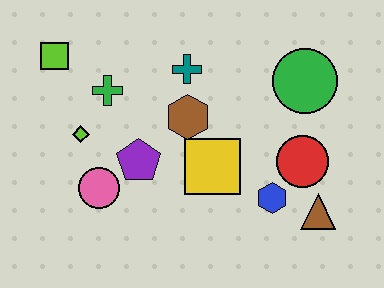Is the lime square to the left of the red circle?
Yes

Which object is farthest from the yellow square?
The lime square is farthest from the yellow square.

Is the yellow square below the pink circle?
No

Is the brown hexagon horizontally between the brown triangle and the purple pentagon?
Yes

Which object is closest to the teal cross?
The brown hexagon is closest to the teal cross.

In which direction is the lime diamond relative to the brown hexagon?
The lime diamond is to the left of the brown hexagon.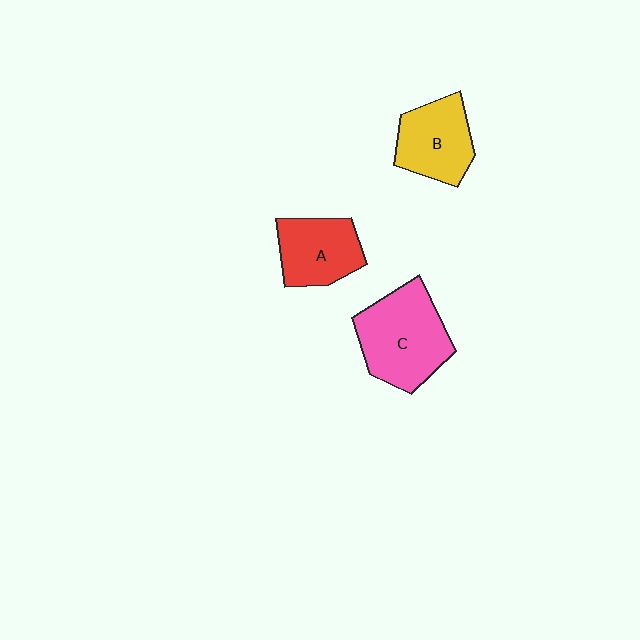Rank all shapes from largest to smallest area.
From largest to smallest: C (pink), B (yellow), A (red).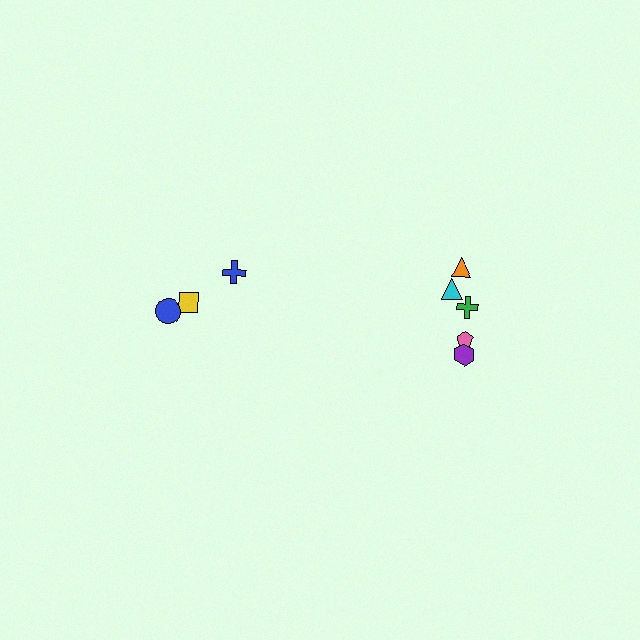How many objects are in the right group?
There are 5 objects.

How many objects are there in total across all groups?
There are 8 objects.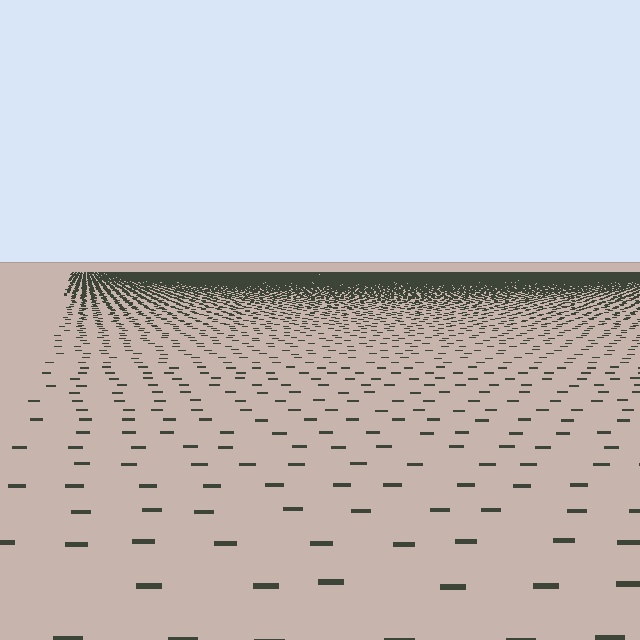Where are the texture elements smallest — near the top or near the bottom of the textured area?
Near the top.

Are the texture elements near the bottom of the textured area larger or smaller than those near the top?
Larger. Near the bottom, elements are closer to the viewer and appear at a bigger on-screen size.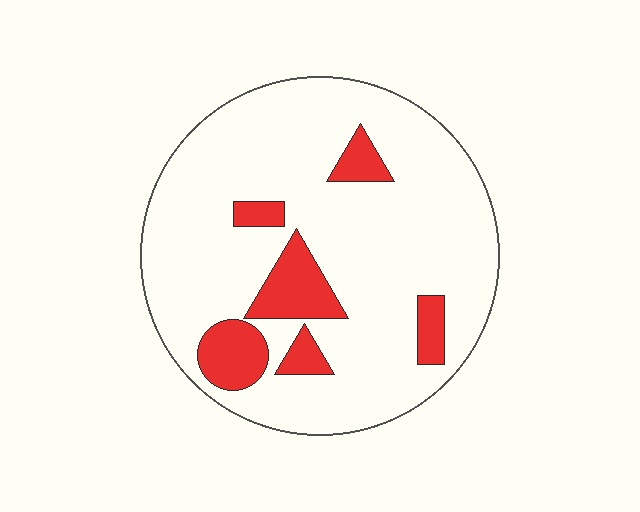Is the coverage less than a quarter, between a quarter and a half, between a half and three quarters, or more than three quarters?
Less than a quarter.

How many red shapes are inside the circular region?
6.